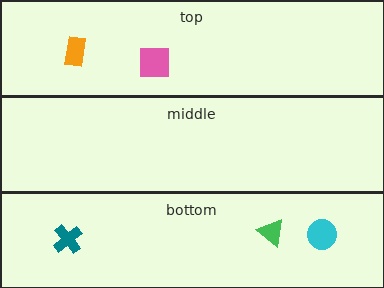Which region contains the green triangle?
The bottom region.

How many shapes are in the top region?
2.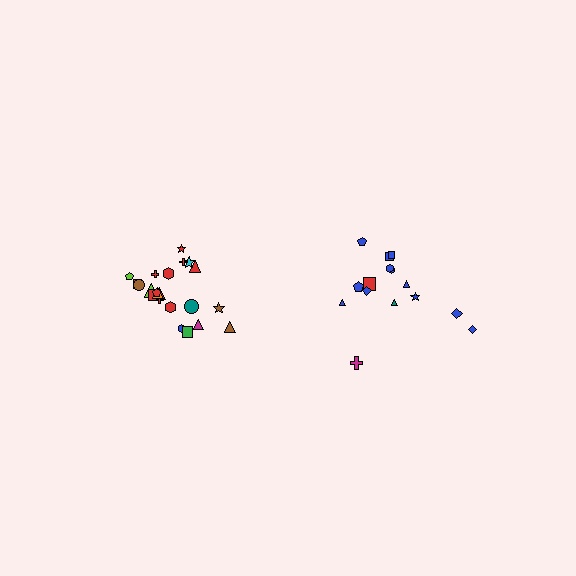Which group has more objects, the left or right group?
The left group.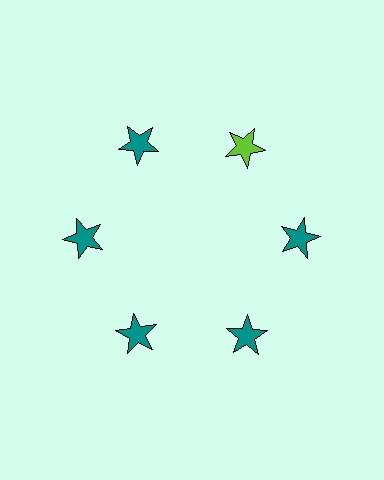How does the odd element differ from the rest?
It has a different color: lime instead of teal.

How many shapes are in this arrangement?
There are 6 shapes arranged in a ring pattern.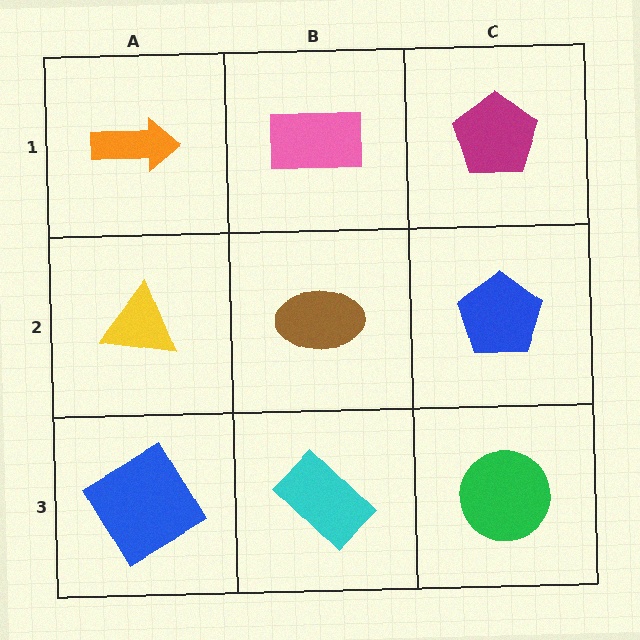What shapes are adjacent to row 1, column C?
A blue pentagon (row 2, column C), a pink rectangle (row 1, column B).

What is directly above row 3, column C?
A blue pentagon.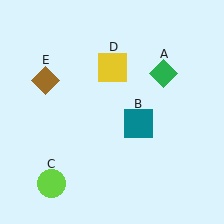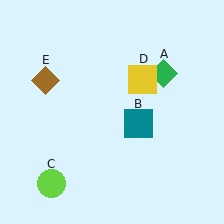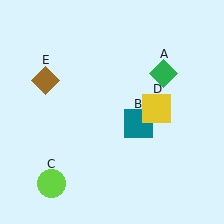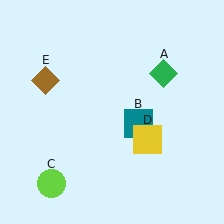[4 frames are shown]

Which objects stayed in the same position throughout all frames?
Green diamond (object A) and teal square (object B) and lime circle (object C) and brown diamond (object E) remained stationary.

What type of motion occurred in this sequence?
The yellow square (object D) rotated clockwise around the center of the scene.